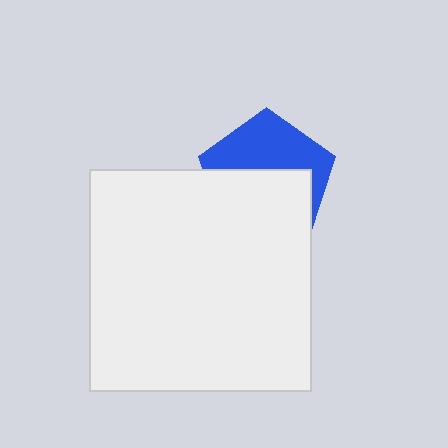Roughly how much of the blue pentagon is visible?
About half of it is visible (roughly 46%).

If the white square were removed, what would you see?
You would see the complete blue pentagon.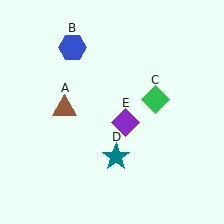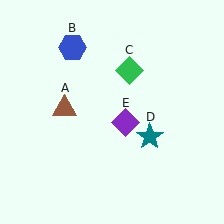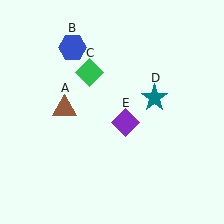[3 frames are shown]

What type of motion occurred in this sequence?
The green diamond (object C), teal star (object D) rotated counterclockwise around the center of the scene.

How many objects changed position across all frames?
2 objects changed position: green diamond (object C), teal star (object D).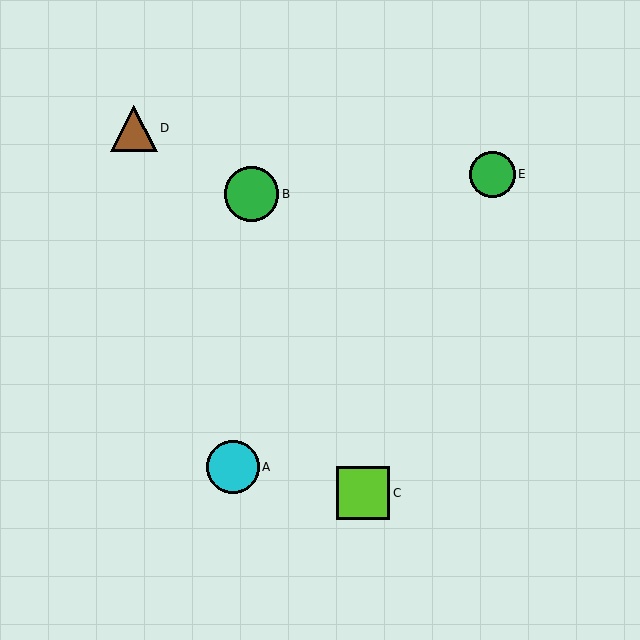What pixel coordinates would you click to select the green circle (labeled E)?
Click at (492, 174) to select the green circle E.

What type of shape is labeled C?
Shape C is a lime square.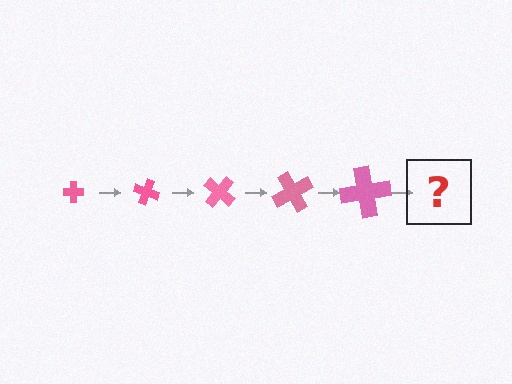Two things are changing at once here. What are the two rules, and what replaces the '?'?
The two rules are that the cross grows larger each step and it rotates 20 degrees each step. The '?' should be a cross, larger than the previous one and rotated 100 degrees from the start.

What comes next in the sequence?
The next element should be a cross, larger than the previous one and rotated 100 degrees from the start.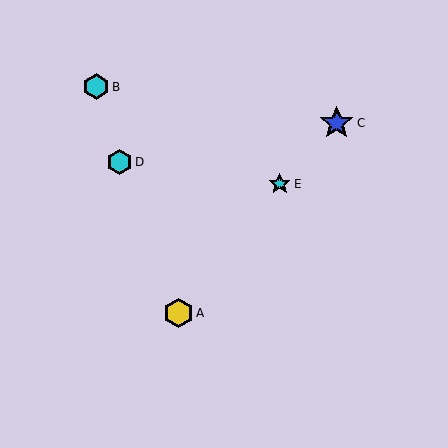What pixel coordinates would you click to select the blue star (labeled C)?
Click at (337, 123) to select the blue star C.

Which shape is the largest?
The blue star (labeled C) is the largest.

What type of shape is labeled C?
Shape C is a blue star.